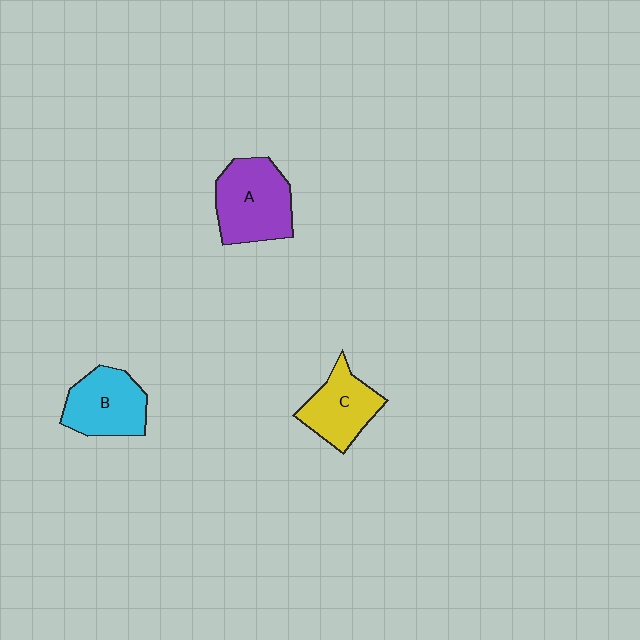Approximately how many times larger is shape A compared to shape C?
Approximately 1.3 times.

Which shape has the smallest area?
Shape C (yellow).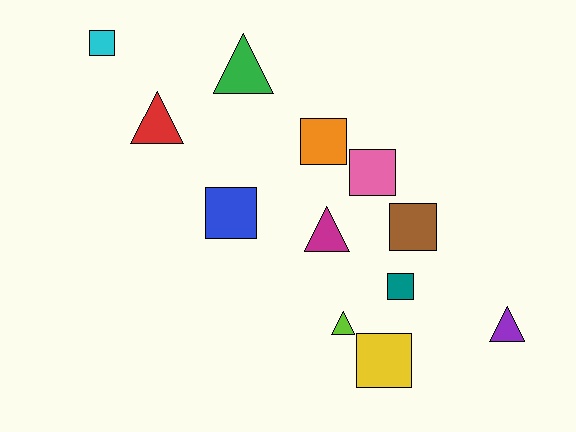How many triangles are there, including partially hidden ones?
There are 5 triangles.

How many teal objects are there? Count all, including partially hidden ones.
There is 1 teal object.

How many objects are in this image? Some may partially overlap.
There are 12 objects.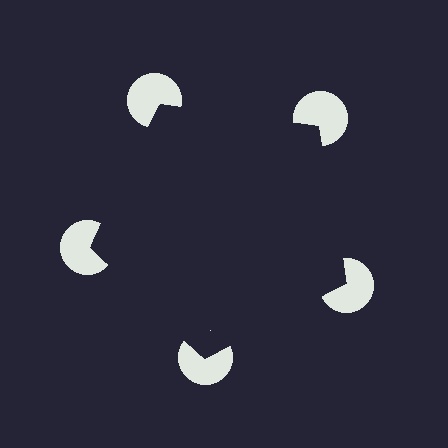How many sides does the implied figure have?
5 sides.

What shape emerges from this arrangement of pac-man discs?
An illusory pentagon — its edges are inferred from the aligned wedge cuts in the pac-man discs, not physically drawn.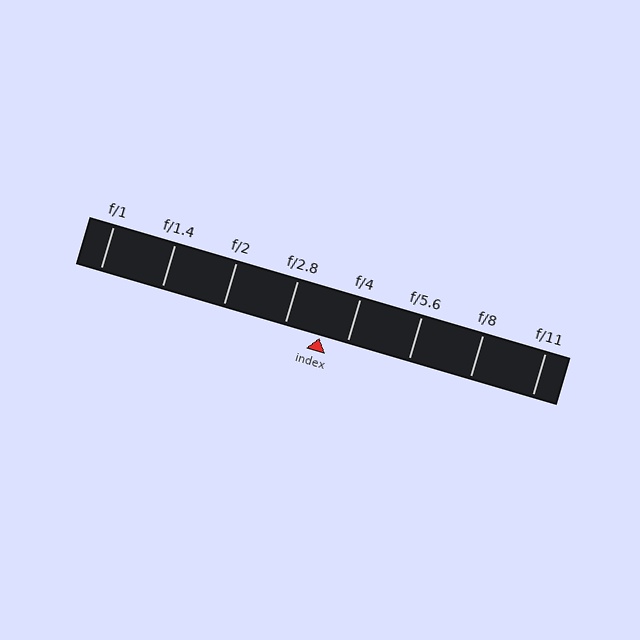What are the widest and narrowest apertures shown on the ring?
The widest aperture shown is f/1 and the narrowest is f/11.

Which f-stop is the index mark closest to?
The index mark is closest to f/4.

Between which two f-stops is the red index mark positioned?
The index mark is between f/2.8 and f/4.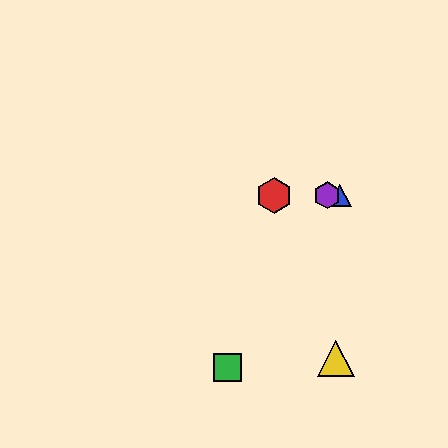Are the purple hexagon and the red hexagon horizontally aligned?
Yes, both are at y≈195.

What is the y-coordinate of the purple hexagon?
The purple hexagon is at y≈195.